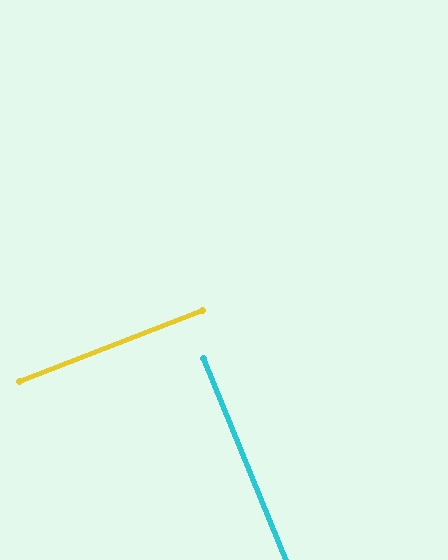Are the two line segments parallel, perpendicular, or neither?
Perpendicular — they meet at approximately 89°.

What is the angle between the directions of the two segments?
Approximately 89 degrees.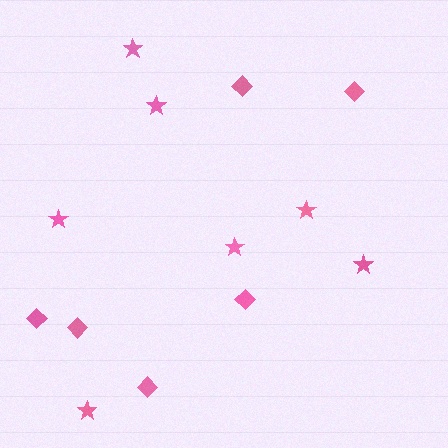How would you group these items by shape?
There are 2 groups: one group of diamonds (6) and one group of stars (7).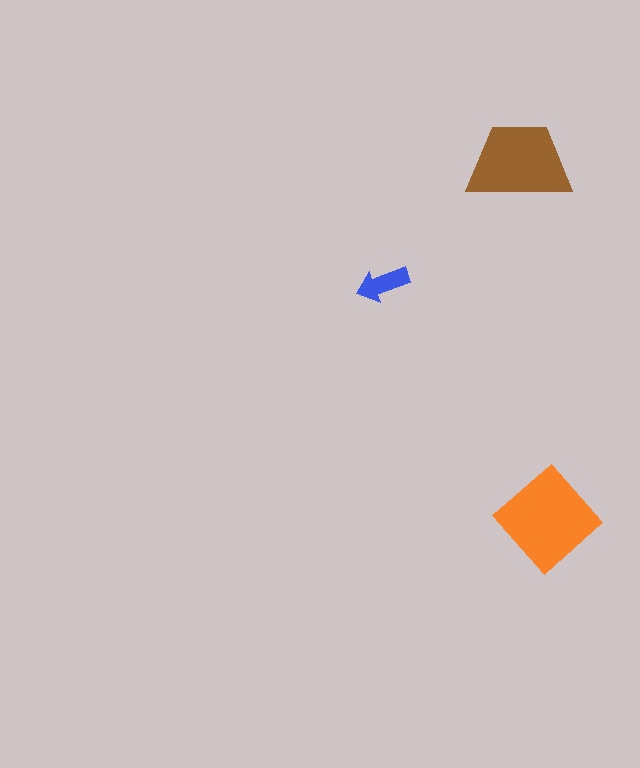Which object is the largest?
The orange diamond.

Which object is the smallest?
The blue arrow.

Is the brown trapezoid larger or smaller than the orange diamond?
Smaller.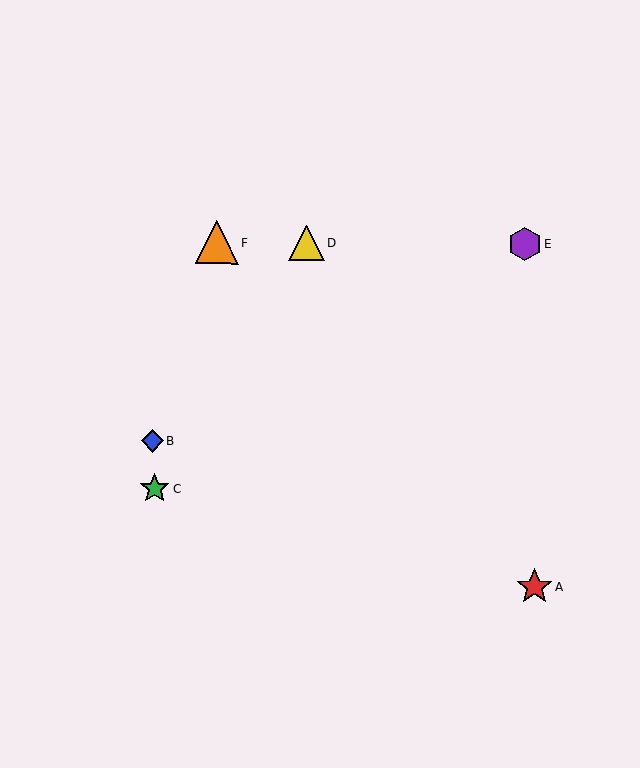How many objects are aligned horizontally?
3 objects (D, E, F) are aligned horizontally.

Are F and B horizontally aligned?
No, F is at y≈243 and B is at y≈441.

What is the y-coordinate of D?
Object D is at y≈243.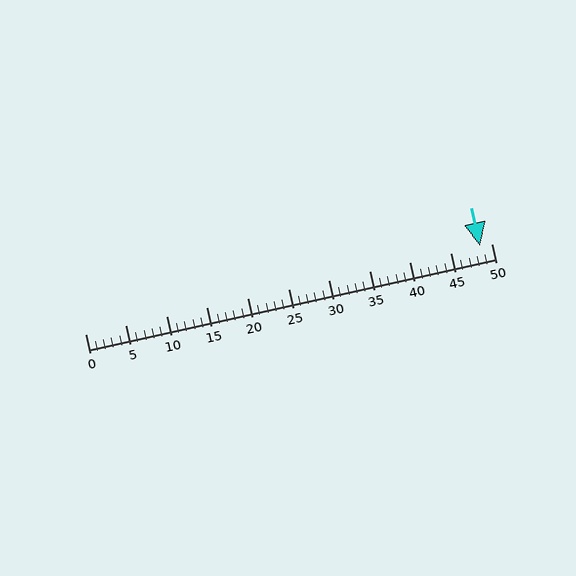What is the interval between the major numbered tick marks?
The major tick marks are spaced 5 units apart.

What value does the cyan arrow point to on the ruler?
The cyan arrow points to approximately 49.